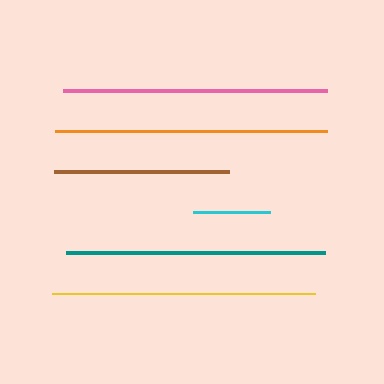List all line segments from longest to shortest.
From longest to shortest: orange, pink, yellow, teal, brown, cyan.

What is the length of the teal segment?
The teal segment is approximately 260 pixels long.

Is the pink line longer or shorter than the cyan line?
The pink line is longer than the cyan line.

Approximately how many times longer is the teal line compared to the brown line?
The teal line is approximately 1.5 times the length of the brown line.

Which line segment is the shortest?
The cyan line is the shortest at approximately 77 pixels.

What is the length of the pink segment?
The pink segment is approximately 265 pixels long.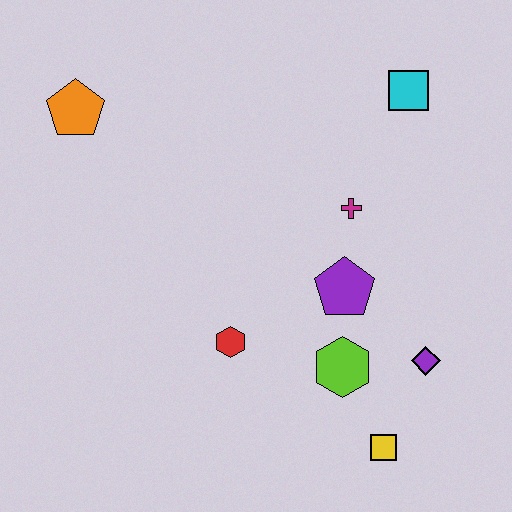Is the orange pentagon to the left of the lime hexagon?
Yes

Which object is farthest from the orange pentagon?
The yellow square is farthest from the orange pentagon.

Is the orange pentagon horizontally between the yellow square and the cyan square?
No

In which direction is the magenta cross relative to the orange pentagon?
The magenta cross is to the right of the orange pentagon.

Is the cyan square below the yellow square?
No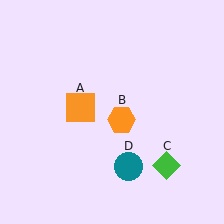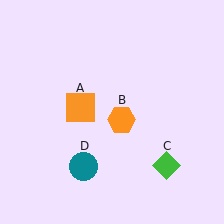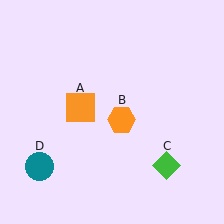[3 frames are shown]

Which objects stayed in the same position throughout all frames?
Orange square (object A) and orange hexagon (object B) and green diamond (object C) remained stationary.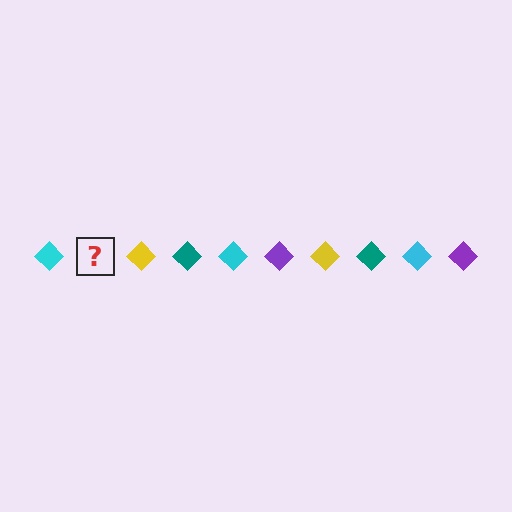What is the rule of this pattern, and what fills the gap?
The rule is that the pattern cycles through cyan, purple, yellow, teal diamonds. The gap should be filled with a purple diamond.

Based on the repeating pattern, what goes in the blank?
The blank should be a purple diamond.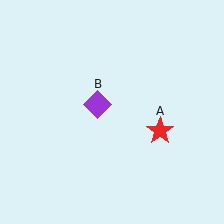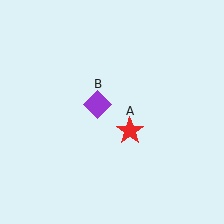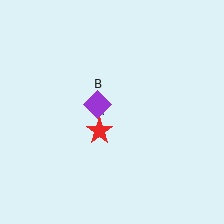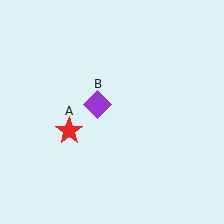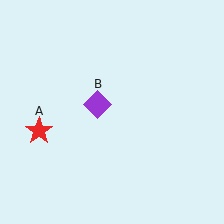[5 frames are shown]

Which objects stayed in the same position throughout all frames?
Purple diamond (object B) remained stationary.